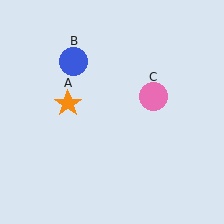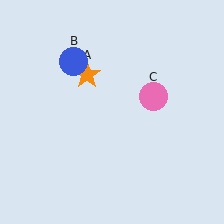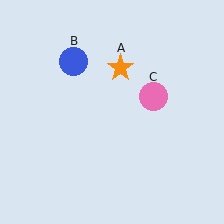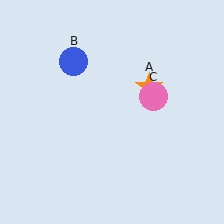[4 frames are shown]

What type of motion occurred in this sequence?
The orange star (object A) rotated clockwise around the center of the scene.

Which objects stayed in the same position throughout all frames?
Blue circle (object B) and pink circle (object C) remained stationary.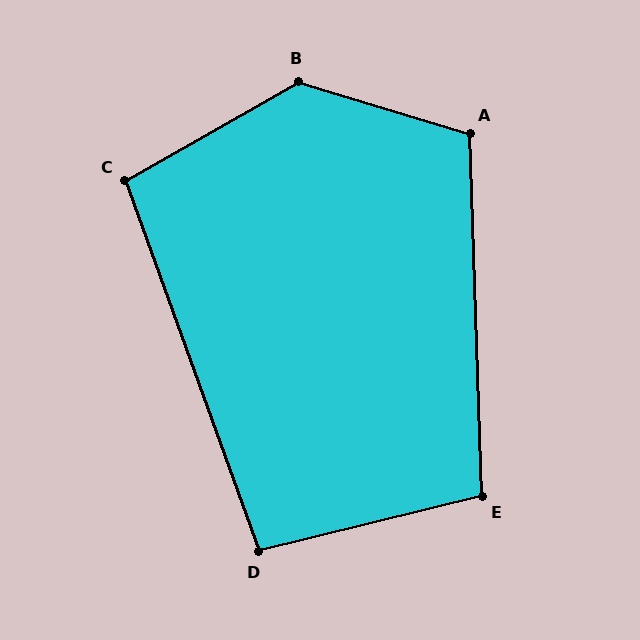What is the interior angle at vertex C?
Approximately 100 degrees (obtuse).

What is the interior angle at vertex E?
Approximately 102 degrees (obtuse).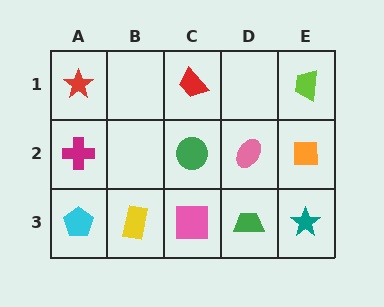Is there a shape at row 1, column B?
No, that cell is empty.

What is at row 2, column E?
An orange square.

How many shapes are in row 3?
5 shapes.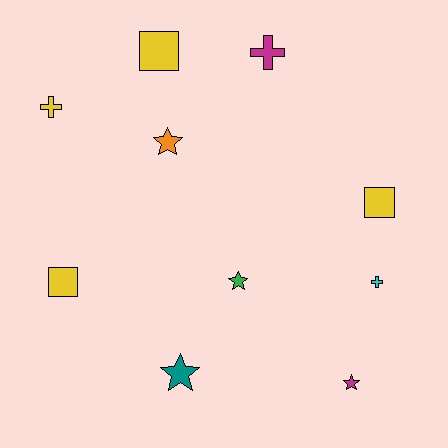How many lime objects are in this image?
There are no lime objects.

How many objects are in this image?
There are 10 objects.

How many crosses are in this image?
There are 3 crosses.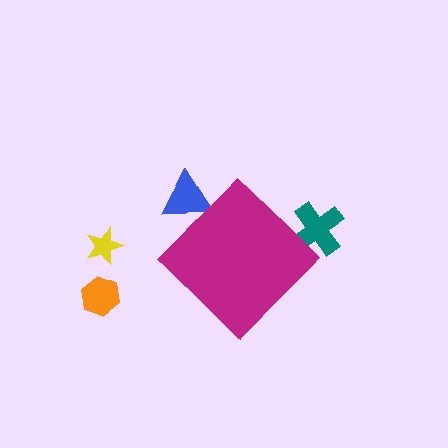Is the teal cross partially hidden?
Yes, the teal cross is partially hidden behind the magenta diamond.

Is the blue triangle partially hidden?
Yes, the blue triangle is partially hidden behind the magenta diamond.